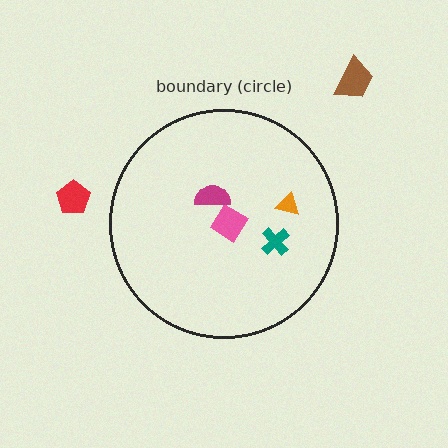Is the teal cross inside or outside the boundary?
Inside.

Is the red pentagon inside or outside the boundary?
Outside.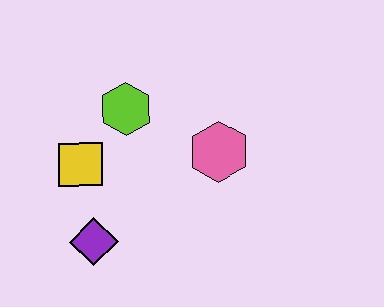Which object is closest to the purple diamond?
The yellow square is closest to the purple diamond.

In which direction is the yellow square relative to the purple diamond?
The yellow square is above the purple diamond.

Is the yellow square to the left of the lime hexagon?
Yes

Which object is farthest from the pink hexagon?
The purple diamond is farthest from the pink hexagon.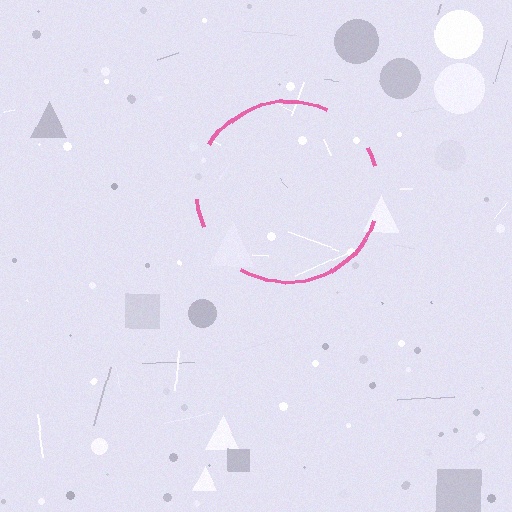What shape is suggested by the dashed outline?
The dashed outline suggests a circle.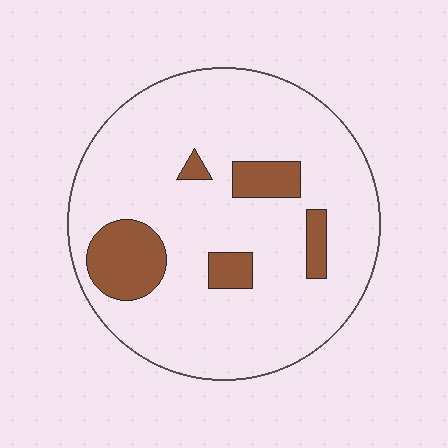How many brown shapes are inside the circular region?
5.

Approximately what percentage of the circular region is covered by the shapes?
Approximately 15%.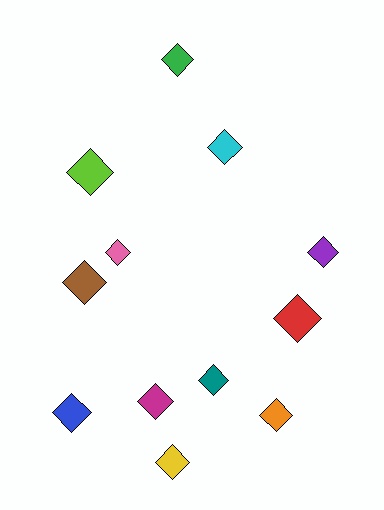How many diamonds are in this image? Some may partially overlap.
There are 12 diamonds.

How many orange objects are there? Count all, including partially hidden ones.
There is 1 orange object.